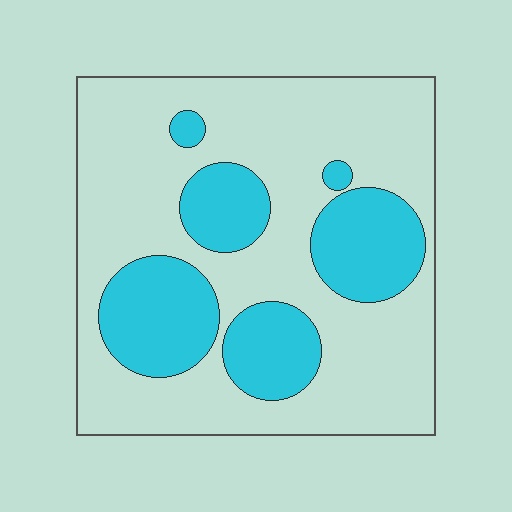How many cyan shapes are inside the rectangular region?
6.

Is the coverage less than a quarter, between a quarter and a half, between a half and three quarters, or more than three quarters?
Between a quarter and a half.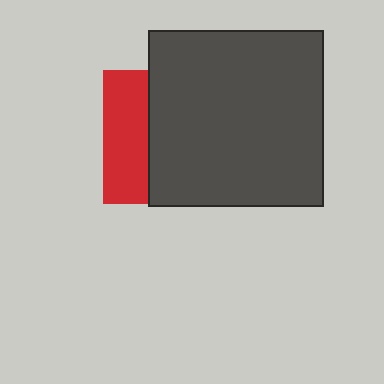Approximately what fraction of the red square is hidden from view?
Roughly 67% of the red square is hidden behind the dark gray square.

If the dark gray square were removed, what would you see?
You would see the complete red square.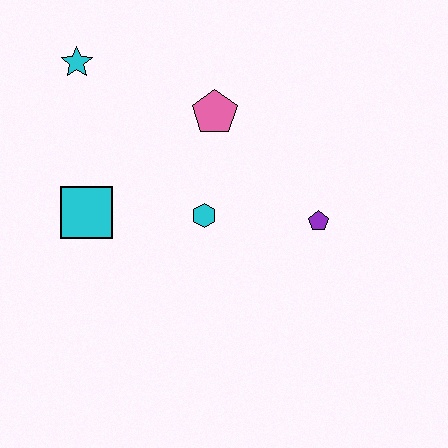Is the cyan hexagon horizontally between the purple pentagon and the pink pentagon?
No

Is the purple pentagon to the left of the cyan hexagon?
No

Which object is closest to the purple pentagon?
The cyan hexagon is closest to the purple pentagon.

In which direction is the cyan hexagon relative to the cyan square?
The cyan hexagon is to the right of the cyan square.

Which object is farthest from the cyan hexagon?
The cyan star is farthest from the cyan hexagon.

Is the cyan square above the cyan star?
No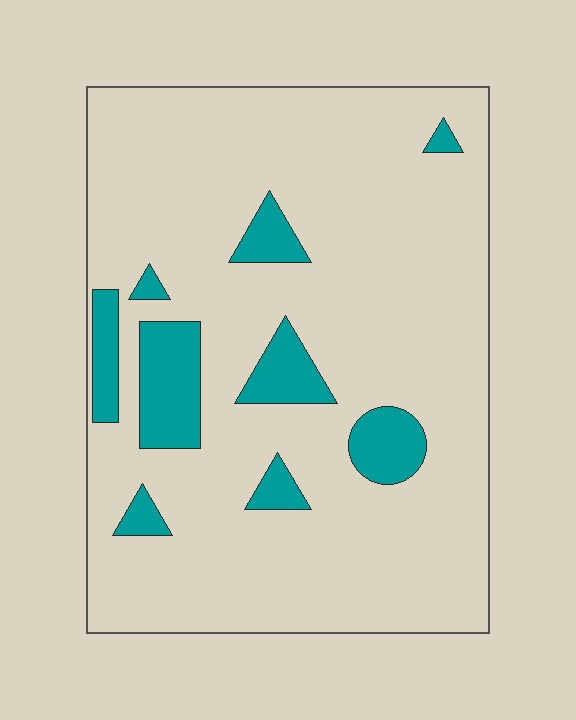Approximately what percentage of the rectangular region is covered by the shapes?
Approximately 15%.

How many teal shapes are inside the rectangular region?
9.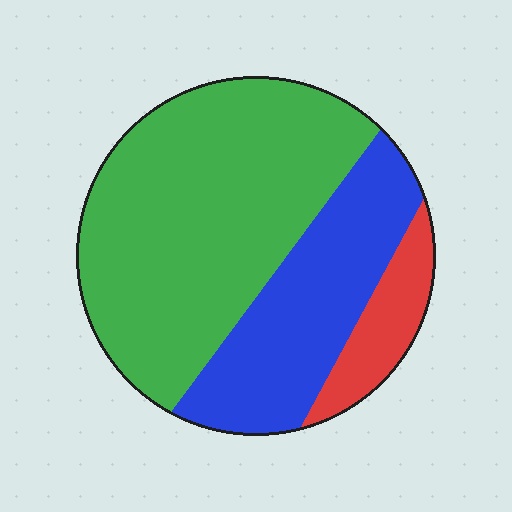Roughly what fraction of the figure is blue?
Blue covers roughly 30% of the figure.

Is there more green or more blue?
Green.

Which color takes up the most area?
Green, at roughly 60%.